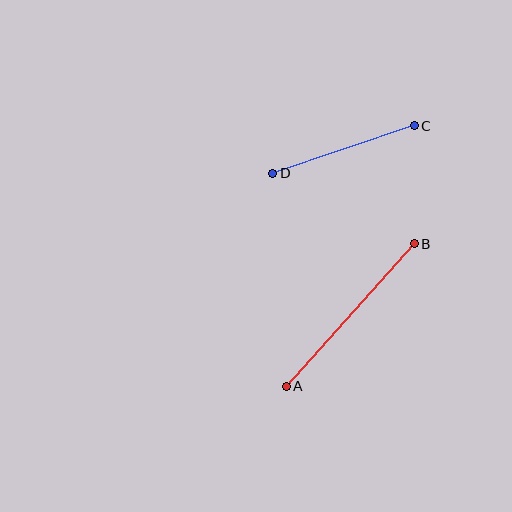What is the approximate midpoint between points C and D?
The midpoint is at approximately (344, 149) pixels.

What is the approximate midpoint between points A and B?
The midpoint is at approximately (350, 315) pixels.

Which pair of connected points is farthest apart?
Points A and B are farthest apart.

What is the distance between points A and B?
The distance is approximately 192 pixels.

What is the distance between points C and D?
The distance is approximately 149 pixels.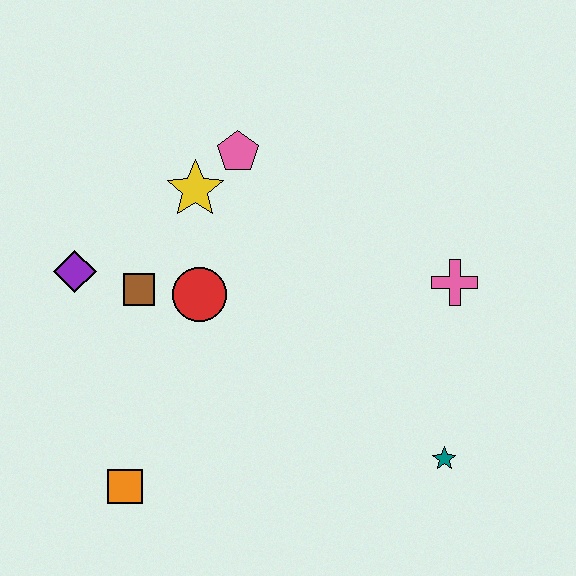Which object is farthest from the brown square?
The teal star is farthest from the brown square.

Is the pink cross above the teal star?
Yes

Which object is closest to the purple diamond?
The brown square is closest to the purple diamond.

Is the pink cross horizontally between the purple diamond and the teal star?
No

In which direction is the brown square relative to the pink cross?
The brown square is to the left of the pink cross.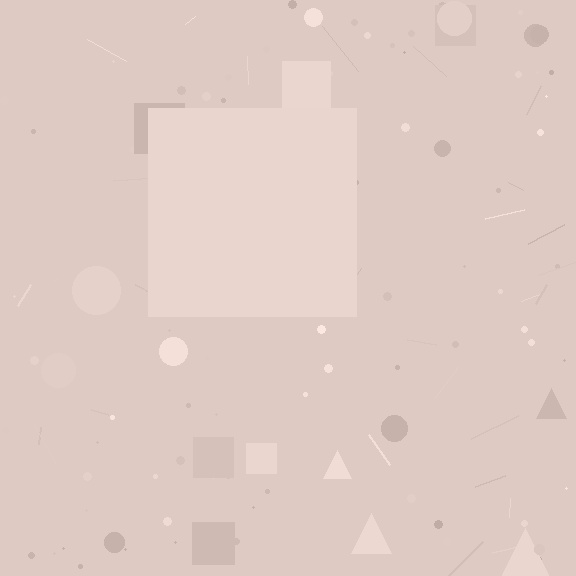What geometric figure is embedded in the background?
A square is embedded in the background.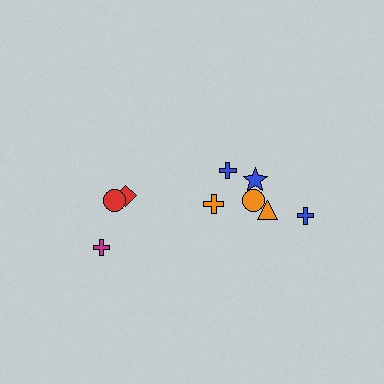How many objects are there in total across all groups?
There are 9 objects.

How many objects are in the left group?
There are 3 objects.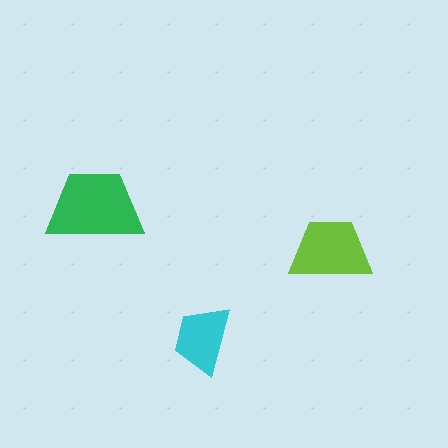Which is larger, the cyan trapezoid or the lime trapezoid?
The lime one.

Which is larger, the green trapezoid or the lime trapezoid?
The green one.